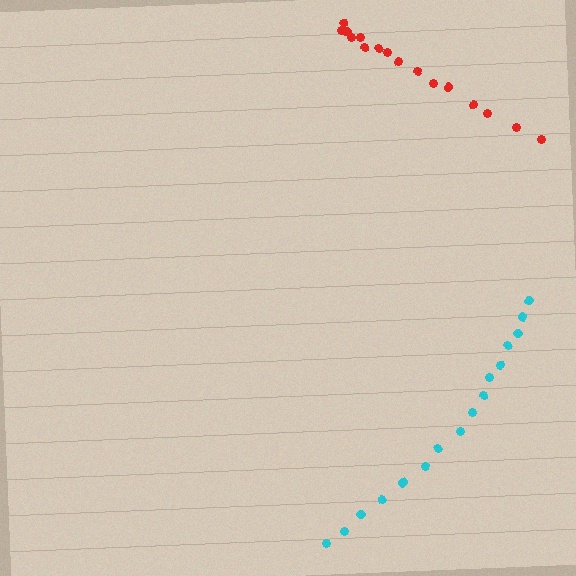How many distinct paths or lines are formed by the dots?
There are 2 distinct paths.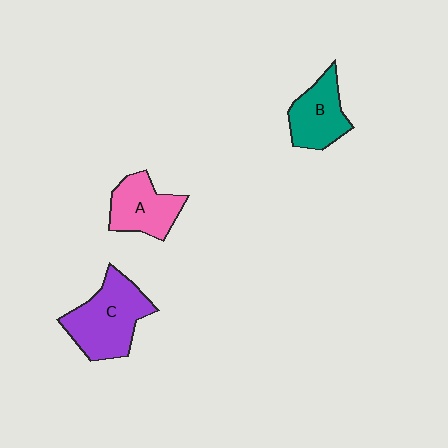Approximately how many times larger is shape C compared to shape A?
Approximately 1.4 times.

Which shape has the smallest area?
Shape B (teal).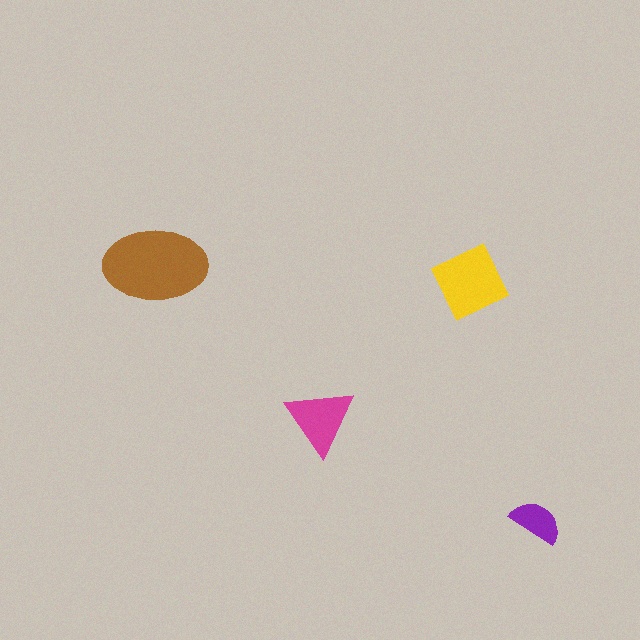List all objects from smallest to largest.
The purple semicircle, the magenta triangle, the yellow diamond, the brown ellipse.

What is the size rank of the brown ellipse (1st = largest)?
1st.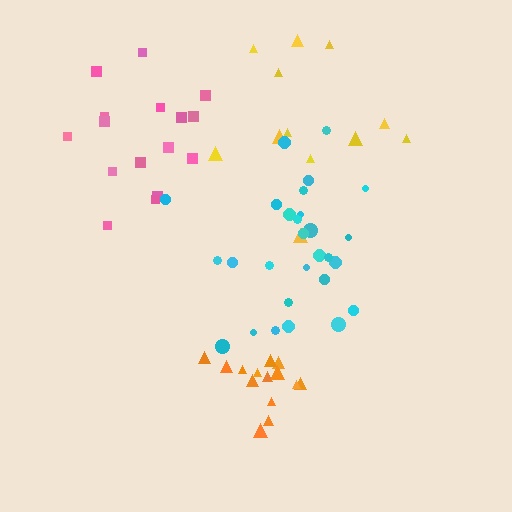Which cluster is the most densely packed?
Orange.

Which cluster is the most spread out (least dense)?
Yellow.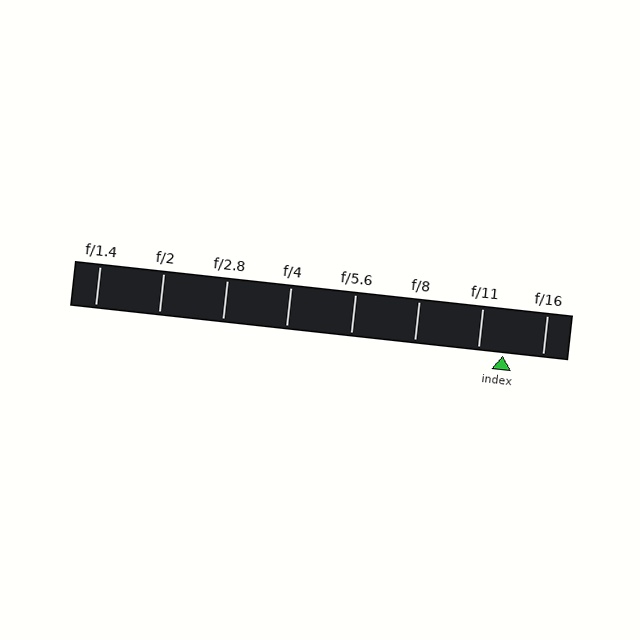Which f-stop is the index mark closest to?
The index mark is closest to f/11.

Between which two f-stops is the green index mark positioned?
The index mark is between f/11 and f/16.